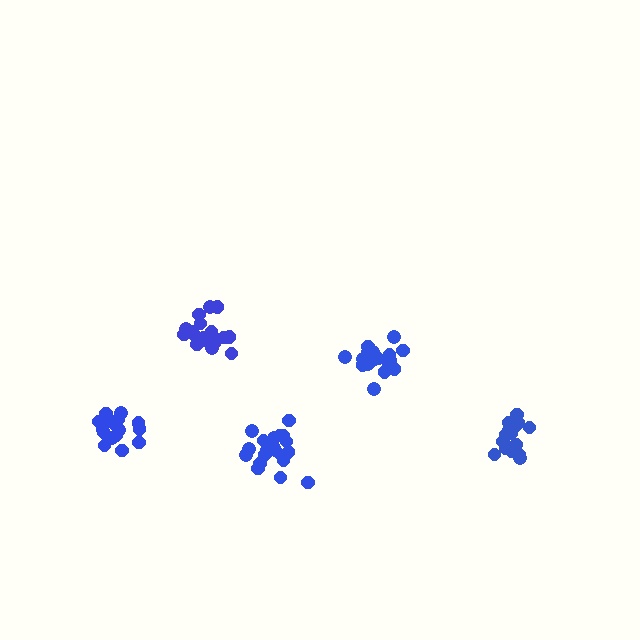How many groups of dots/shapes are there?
There are 5 groups.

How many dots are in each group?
Group 1: 16 dots, Group 2: 21 dots, Group 3: 15 dots, Group 4: 21 dots, Group 5: 19 dots (92 total).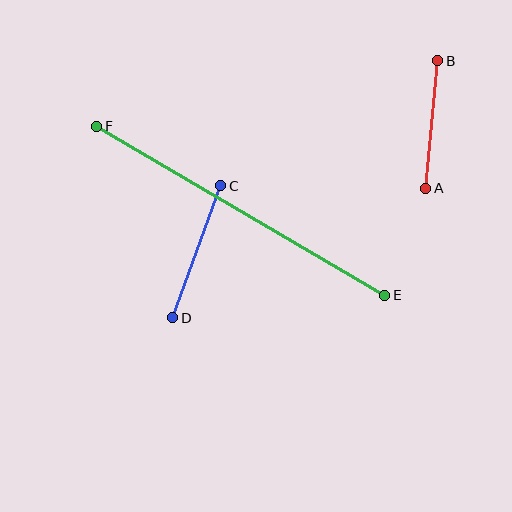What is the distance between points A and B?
The distance is approximately 128 pixels.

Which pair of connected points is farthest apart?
Points E and F are farthest apart.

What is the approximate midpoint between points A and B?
The midpoint is at approximately (432, 124) pixels.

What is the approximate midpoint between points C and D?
The midpoint is at approximately (197, 252) pixels.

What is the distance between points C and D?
The distance is approximately 140 pixels.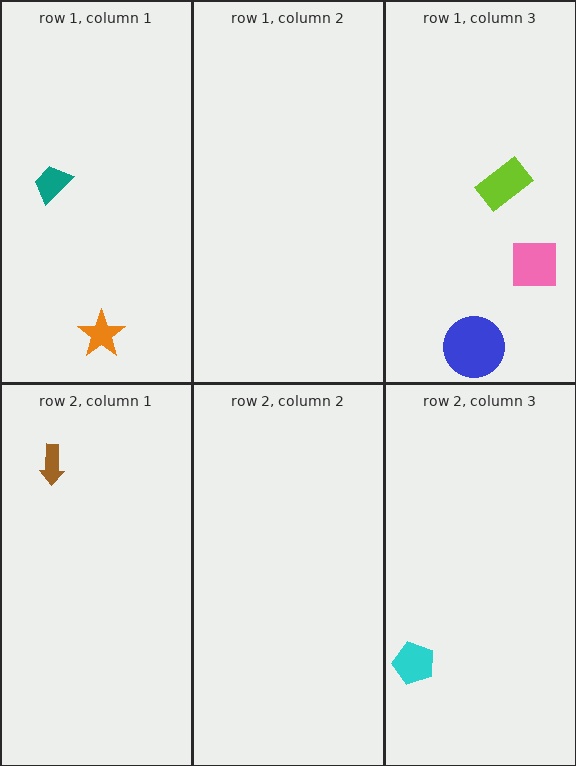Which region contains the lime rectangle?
The row 1, column 3 region.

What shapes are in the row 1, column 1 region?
The teal trapezoid, the orange star.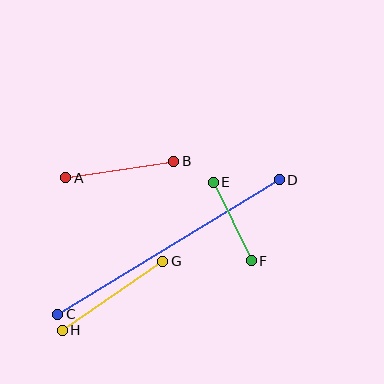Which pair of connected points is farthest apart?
Points C and D are farthest apart.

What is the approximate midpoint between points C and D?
The midpoint is at approximately (169, 247) pixels.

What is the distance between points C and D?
The distance is approximately 259 pixels.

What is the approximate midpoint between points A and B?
The midpoint is at approximately (120, 169) pixels.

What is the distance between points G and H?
The distance is approximately 122 pixels.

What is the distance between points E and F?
The distance is approximately 87 pixels.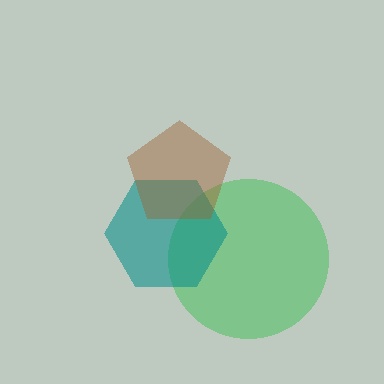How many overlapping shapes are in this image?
There are 3 overlapping shapes in the image.